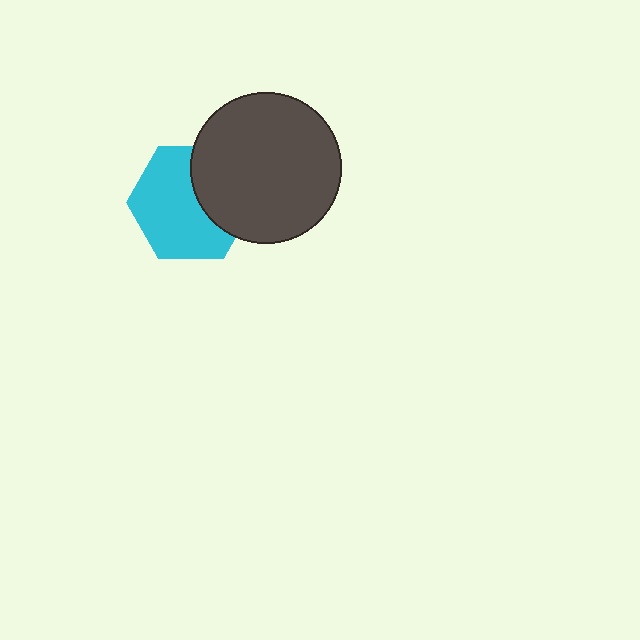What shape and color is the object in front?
The object in front is a dark gray circle.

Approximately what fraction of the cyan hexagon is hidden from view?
Roughly 35% of the cyan hexagon is hidden behind the dark gray circle.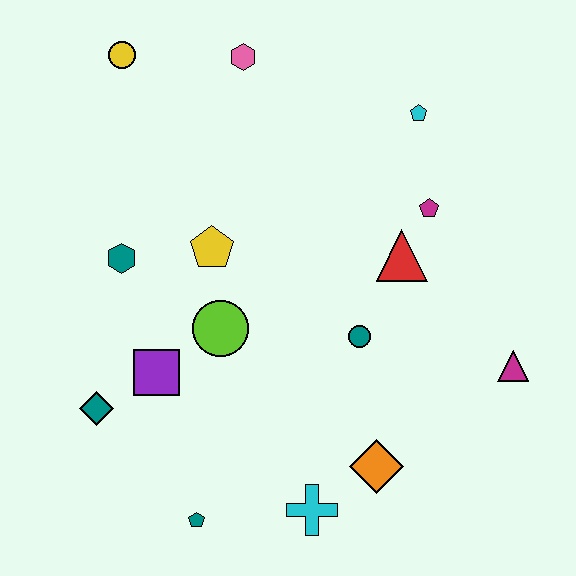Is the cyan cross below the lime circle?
Yes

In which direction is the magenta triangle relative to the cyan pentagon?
The magenta triangle is below the cyan pentagon.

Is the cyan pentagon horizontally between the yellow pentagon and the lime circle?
No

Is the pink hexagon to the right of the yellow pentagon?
Yes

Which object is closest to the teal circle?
The red triangle is closest to the teal circle.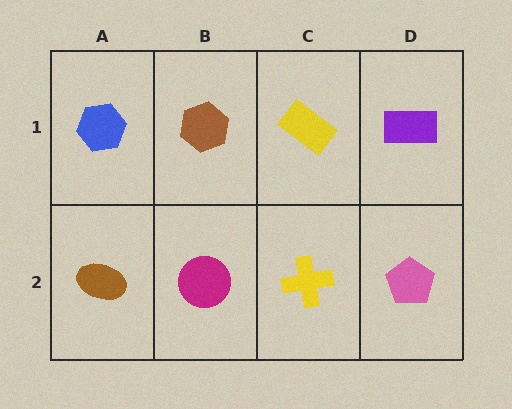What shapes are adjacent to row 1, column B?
A magenta circle (row 2, column B), a blue hexagon (row 1, column A), a yellow rectangle (row 1, column C).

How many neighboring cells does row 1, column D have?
2.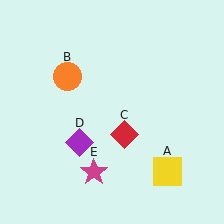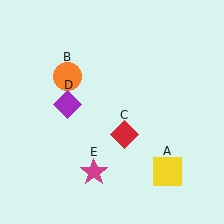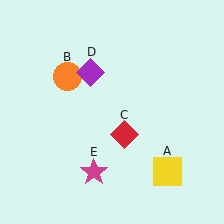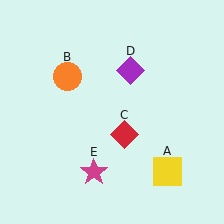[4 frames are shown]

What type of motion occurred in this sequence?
The purple diamond (object D) rotated clockwise around the center of the scene.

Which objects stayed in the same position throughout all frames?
Yellow square (object A) and orange circle (object B) and red diamond (object C) and magenta star (object E) remained stationary.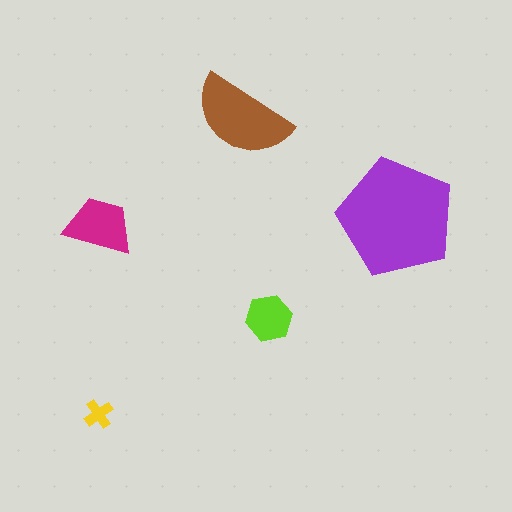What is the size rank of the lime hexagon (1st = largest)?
4th.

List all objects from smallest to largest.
The yellow cross, the lime hexagon, the magenta trapezoid, the brown semicircle, the purple pentagon.